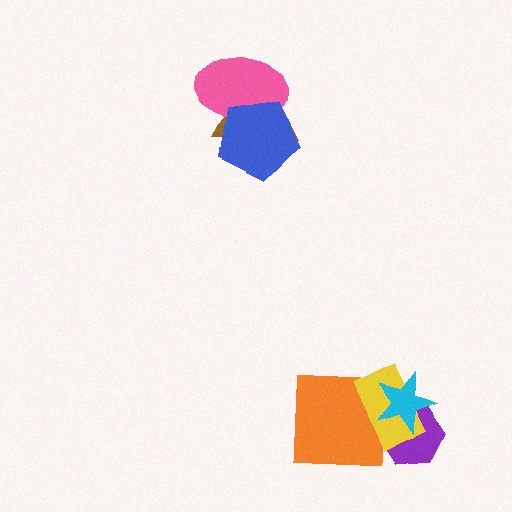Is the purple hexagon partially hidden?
Yes, it is partially covered by another shape.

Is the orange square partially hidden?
Yes, it is partially covered by another shape.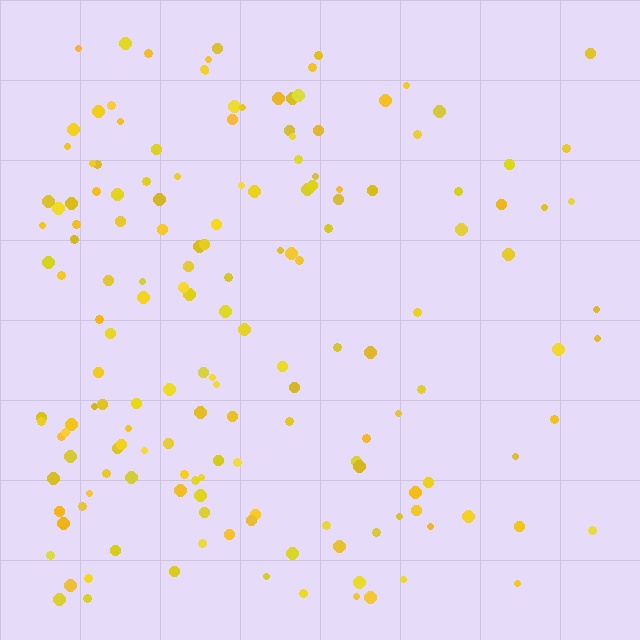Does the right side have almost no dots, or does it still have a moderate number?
Still a moderate number, just noticeably fewer than the left.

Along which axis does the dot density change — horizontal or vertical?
Horizontal.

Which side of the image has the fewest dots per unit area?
The right.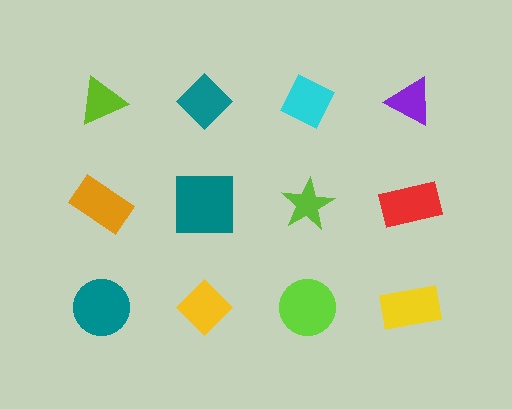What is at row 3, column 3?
A lime circle.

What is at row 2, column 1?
An orange rectangle.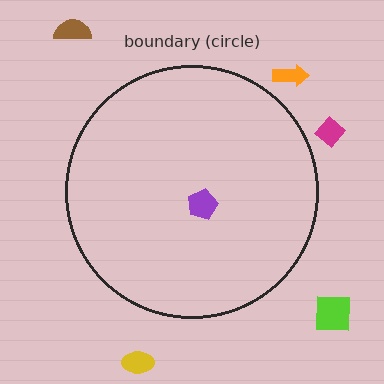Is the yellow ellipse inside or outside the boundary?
Outside.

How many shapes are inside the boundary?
1 inside, 5 outside.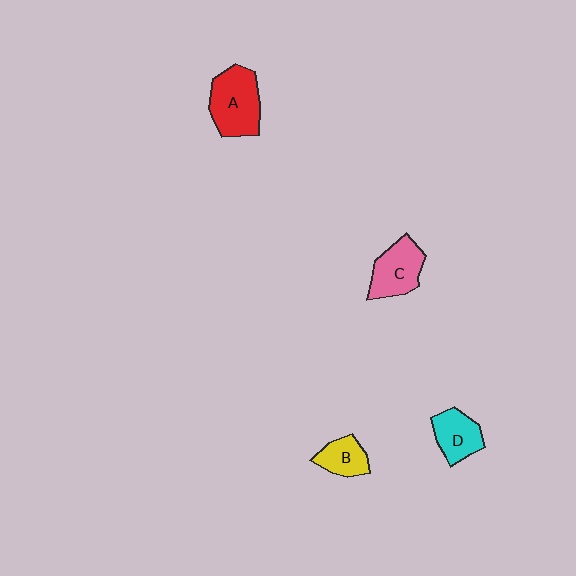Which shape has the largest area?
Shape A (red).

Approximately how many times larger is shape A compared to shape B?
Approximately 1.8 times.